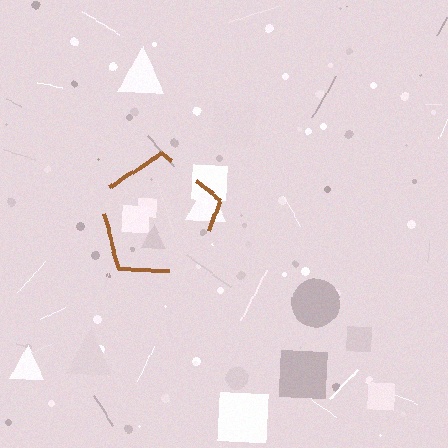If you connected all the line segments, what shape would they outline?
They would outline a pentagon.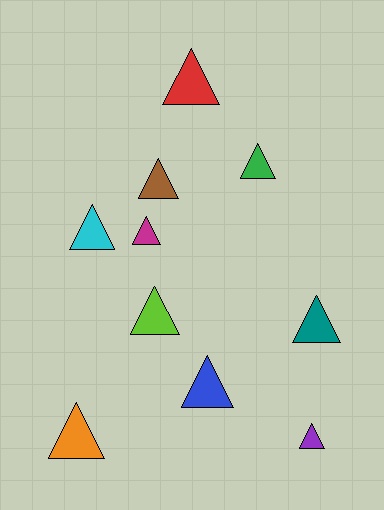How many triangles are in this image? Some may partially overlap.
There are 10 triangles.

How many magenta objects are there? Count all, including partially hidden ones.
There is 1 magenta object.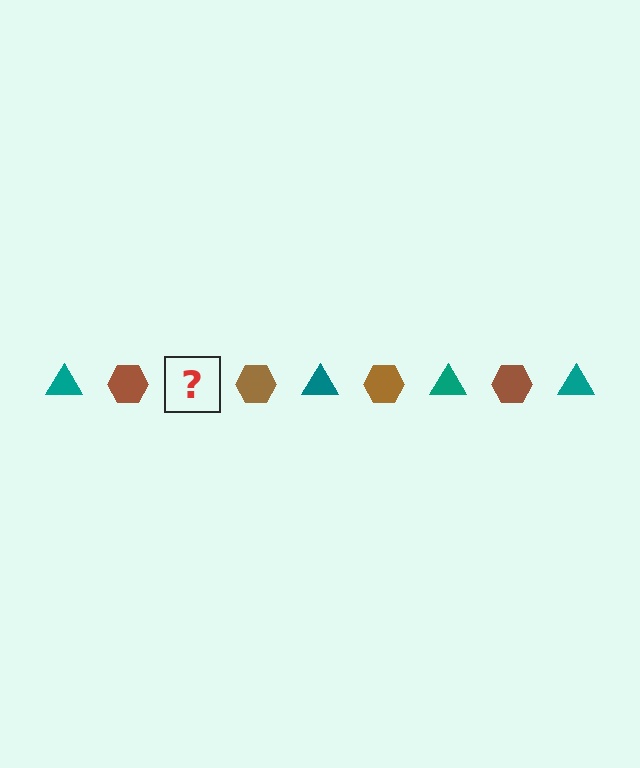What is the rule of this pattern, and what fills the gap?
The rule is that the pattern alternates between teal triangle and brown hexagon. The gap should be filled with a teal triangle.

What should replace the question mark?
The question mark should be replaced with a teal triangle.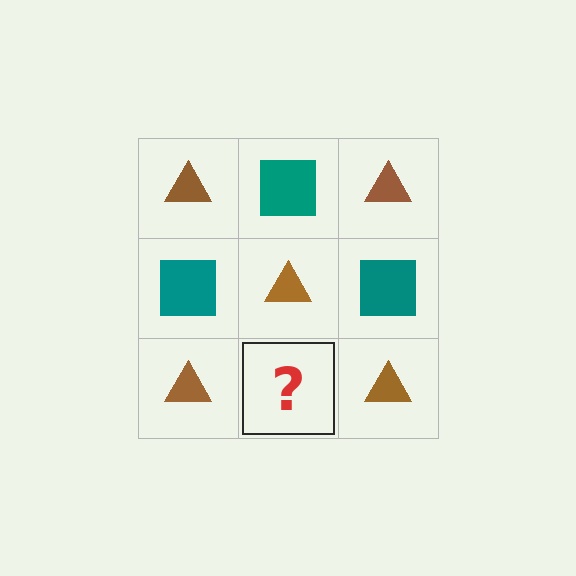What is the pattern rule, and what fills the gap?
The rule is that it alternates brown triangle and teal square in a checkerboard pattern. The gap should be filled with a teal square.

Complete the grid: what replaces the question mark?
The question mark should be replaced with a teal square.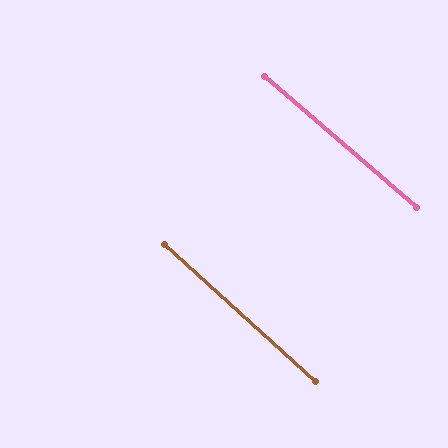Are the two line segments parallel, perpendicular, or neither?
Parallel — their directions differ by only 1.2°.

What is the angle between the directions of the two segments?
Approximately 1 degree.